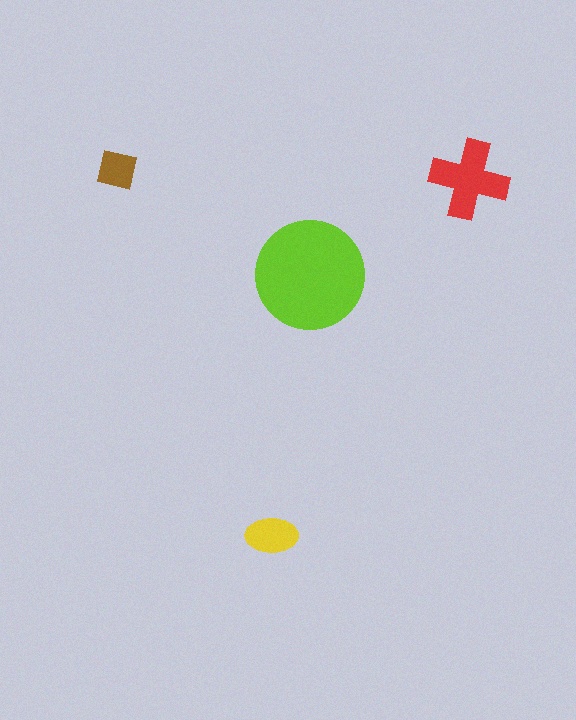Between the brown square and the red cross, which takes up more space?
The red cross.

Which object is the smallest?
The brown square.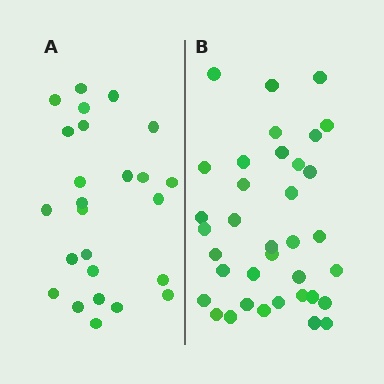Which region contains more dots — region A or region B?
Region B (the right region) has more dots.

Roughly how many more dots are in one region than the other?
Region B has roughly 12 or so more dots than region A.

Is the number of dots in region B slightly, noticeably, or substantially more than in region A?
Region B has noticeably more, but not dramatically so. The ratio is roughly 1.4 to 1.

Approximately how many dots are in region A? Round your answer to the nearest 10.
About 20 dots. (The exact count is 25, which rounds to 20.)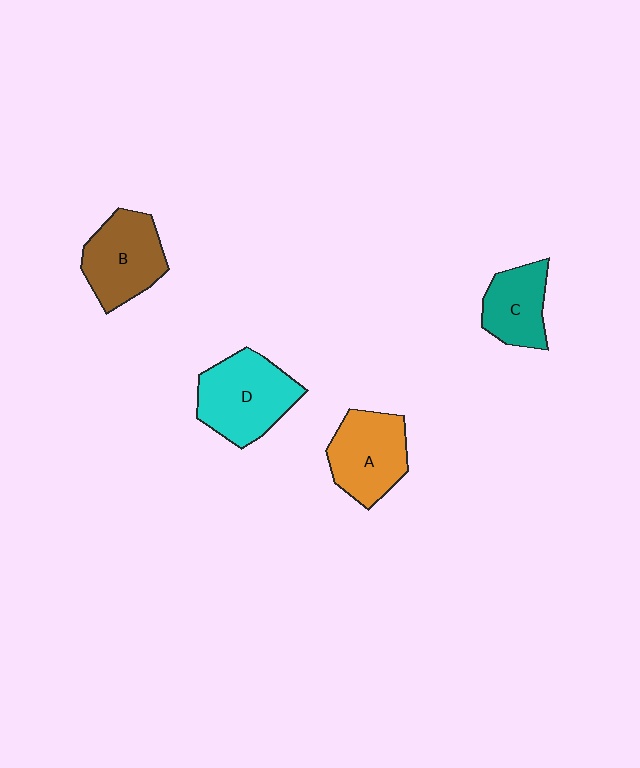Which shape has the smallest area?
Shape C (teal).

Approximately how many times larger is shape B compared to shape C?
Approximately 1.3 times.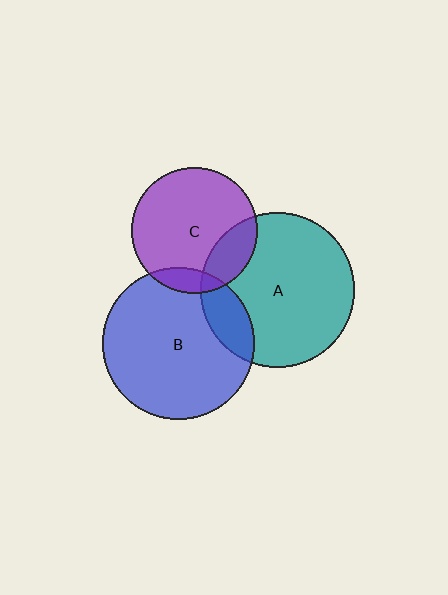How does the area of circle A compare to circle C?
Approximately 1.5 times.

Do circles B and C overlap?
Yes.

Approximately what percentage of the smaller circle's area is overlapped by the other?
Approximately 10%.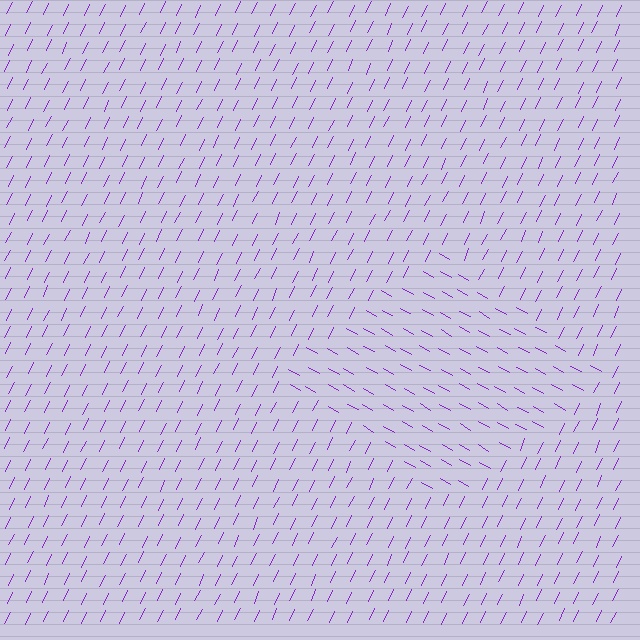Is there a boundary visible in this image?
Yes, there is a texture boundary formed by a change in line orientation.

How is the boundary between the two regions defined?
The boundary is defined purely by a change in line orientation (approximately 86 degrees difference). All lines are the same color and thickness.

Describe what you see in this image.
The image is filled with small purple line segments. A diamond region in the image has lines oriented differently from the surrounding lines, creating a visible texture boundary.